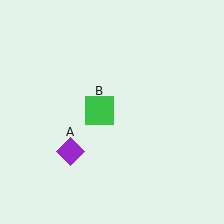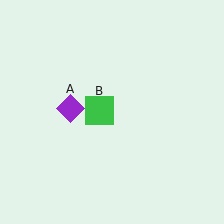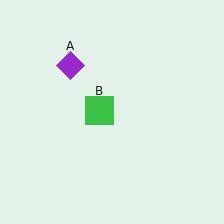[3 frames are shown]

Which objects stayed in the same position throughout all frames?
Green square (object B) remained stationary.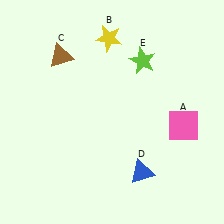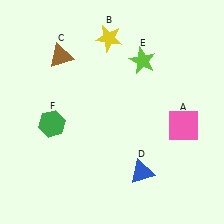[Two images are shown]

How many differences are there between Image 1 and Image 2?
There is 1 difference between the two images.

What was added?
A green hexagon (F) was added in Image 2.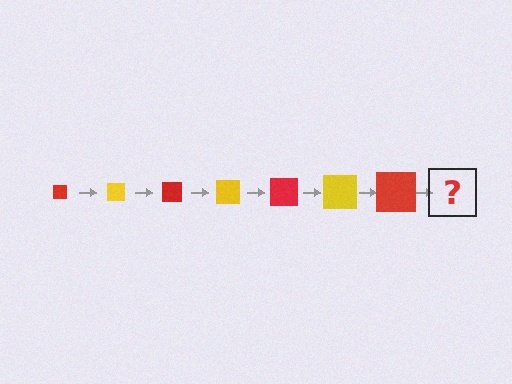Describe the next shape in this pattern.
It should be a yellow square, larger than the previous one.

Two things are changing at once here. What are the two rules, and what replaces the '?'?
The two rules are that the square grows larger each step and the color cycles through red and yellow. The '?' should be a yellow square, larger than the previous one.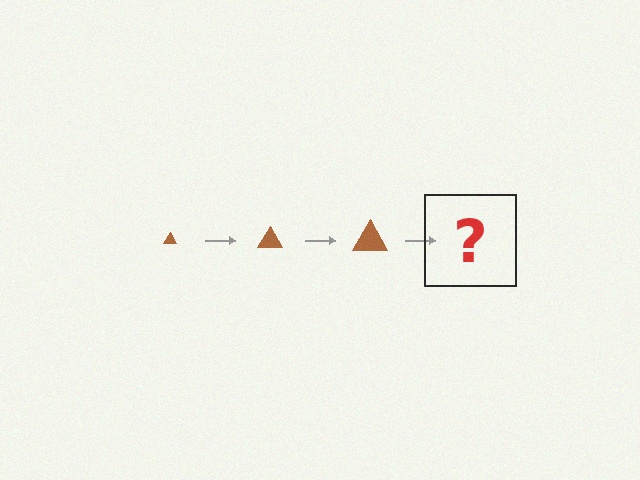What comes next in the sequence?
The next element should be a brown triangle, larger than the previous one.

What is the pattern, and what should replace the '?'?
The pattern is that the triangle gets progressively larger each step. The '?' should be a brown triangle, larger than the previous one.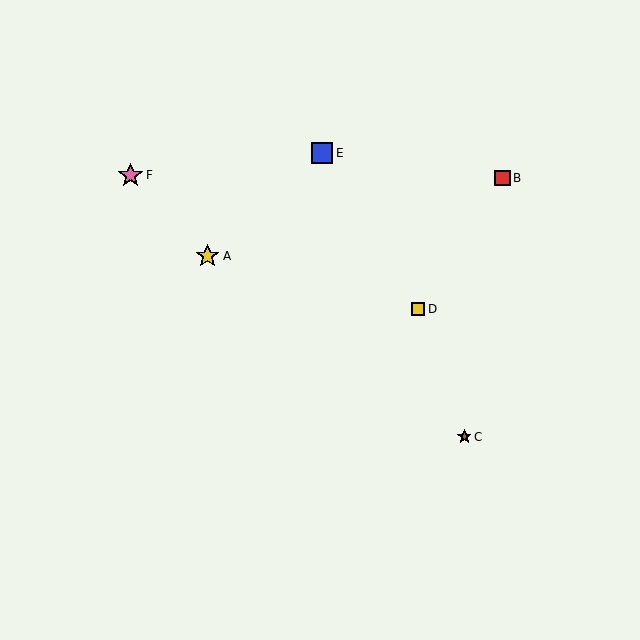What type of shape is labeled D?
Shape D is a yellow square.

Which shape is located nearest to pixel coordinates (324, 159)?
The blue square (labeled E) at (322, 153) is nearest to that location.